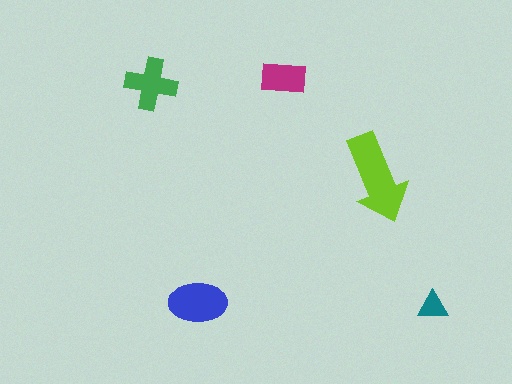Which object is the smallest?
The teal triangle.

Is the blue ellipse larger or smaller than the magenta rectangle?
Larger.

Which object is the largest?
The lime arrow.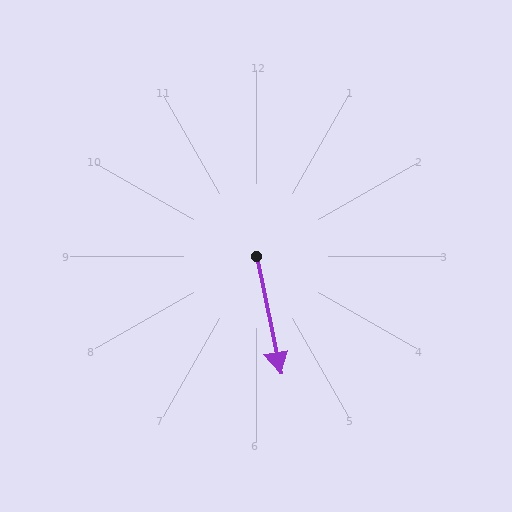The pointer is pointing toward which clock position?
Roughly 6 o'clock.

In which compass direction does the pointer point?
South.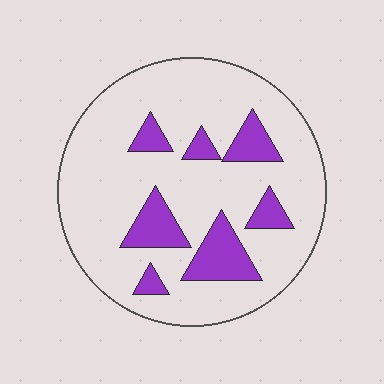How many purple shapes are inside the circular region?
7.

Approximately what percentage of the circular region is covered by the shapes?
Approximately 20%.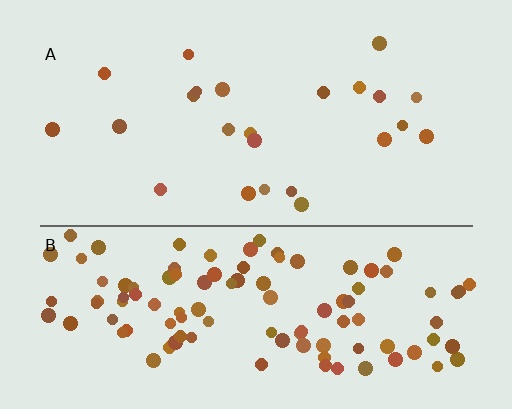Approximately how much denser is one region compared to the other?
Approximately 4.5× — region B over region A.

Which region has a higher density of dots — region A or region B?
B (the bottom).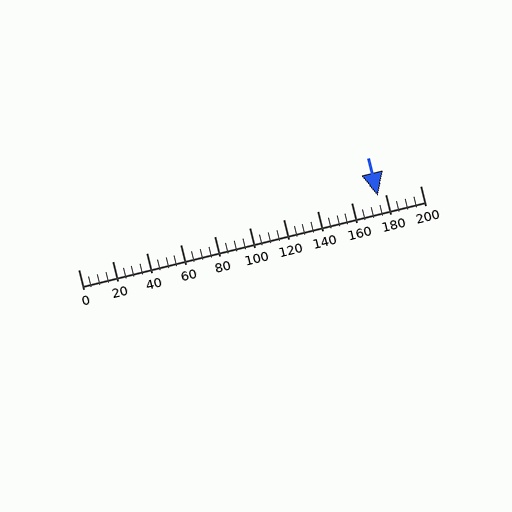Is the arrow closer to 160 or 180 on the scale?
The arrow is closer to 180.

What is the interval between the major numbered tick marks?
The major tick marks are spaced 20 units apart.